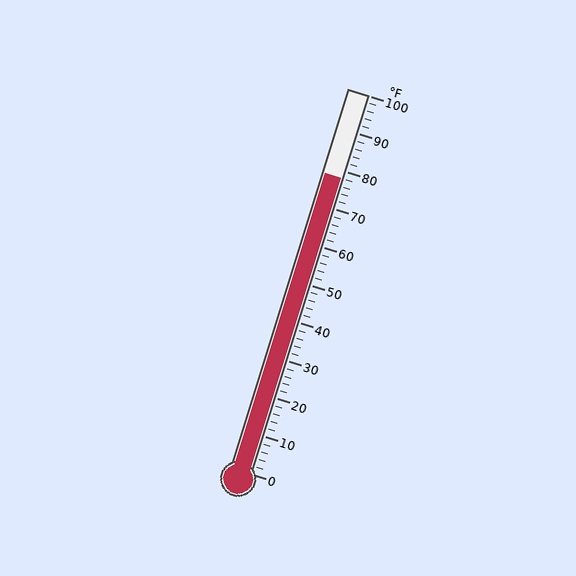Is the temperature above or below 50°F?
The temperature is above 50°F.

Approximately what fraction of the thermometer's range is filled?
The thermometer is filled to approximately 80% of its range.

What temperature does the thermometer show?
The thermometer shows approximately 78°F.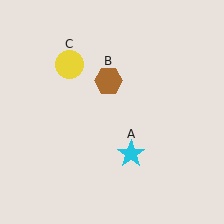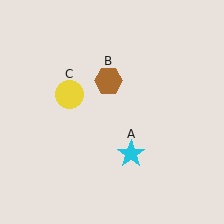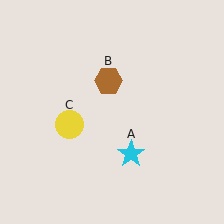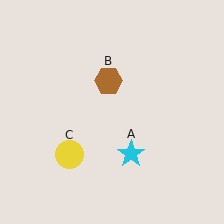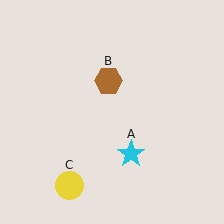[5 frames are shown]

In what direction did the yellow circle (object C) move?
The yellow circle (object C) moved down.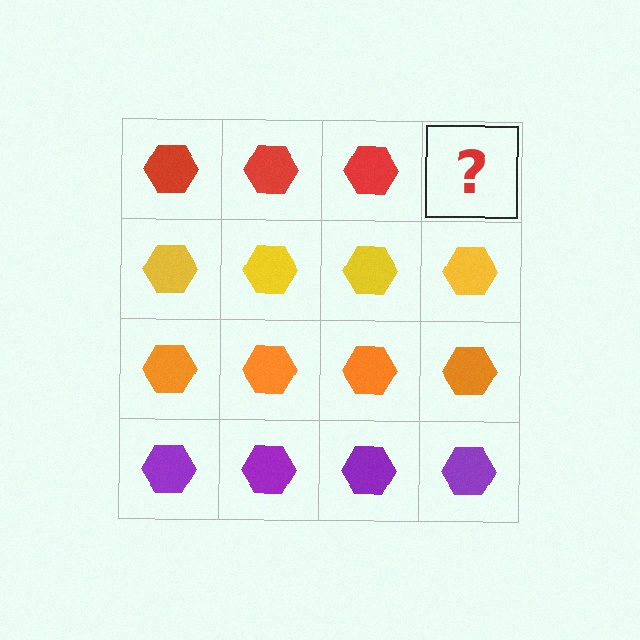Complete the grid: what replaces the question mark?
The question mark should be replaced with a red hexagon.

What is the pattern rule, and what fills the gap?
The rule is that each row has a consistent color. The gap should be filled with a red hexagon.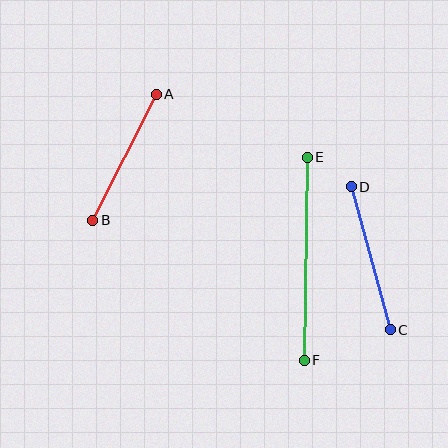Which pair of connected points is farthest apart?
Points E and F are farthest apart.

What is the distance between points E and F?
The distance is approximately 203 pixels.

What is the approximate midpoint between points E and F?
The midpoint is at approximately (306, 259) pixels.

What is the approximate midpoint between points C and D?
The midpoint is at approximately (371, 258) pixels.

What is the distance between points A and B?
The distance is approximately 141 pixels.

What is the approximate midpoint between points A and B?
The midpoint is at approximately (124, 157) pixels.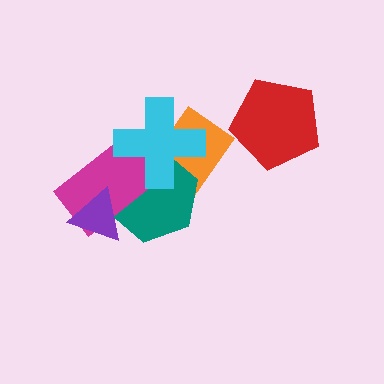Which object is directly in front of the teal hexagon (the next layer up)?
The magenta rectangle is directly in front of the teal hexagon.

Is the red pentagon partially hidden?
No, no other shape covers it.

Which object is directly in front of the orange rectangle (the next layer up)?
The teal hexagon is directly in front of the orange rectangle.